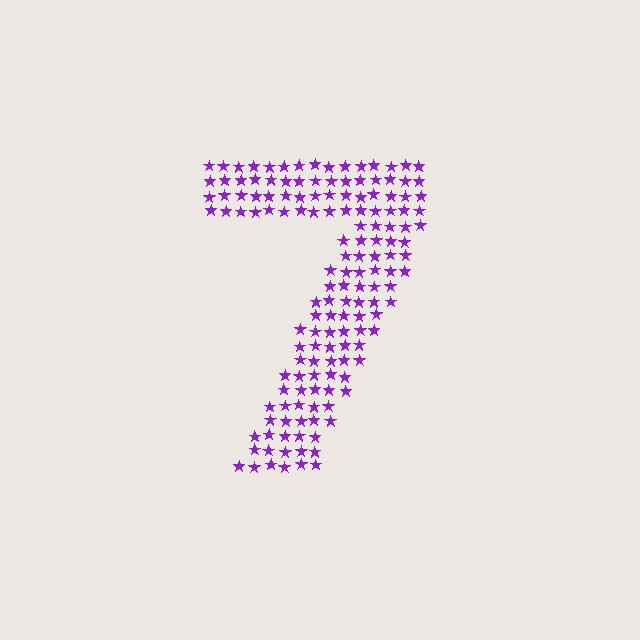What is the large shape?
The large shape is the digit 7.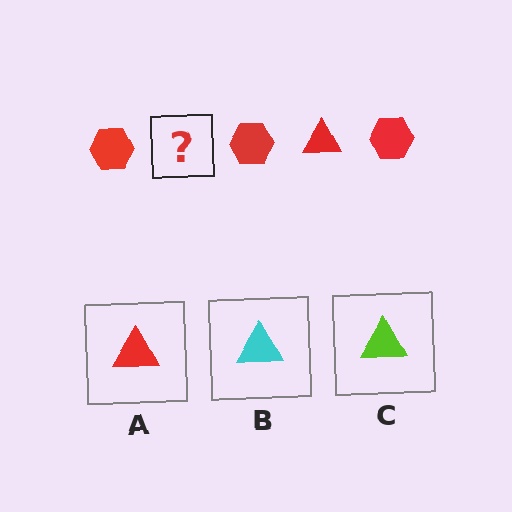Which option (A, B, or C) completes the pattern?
A.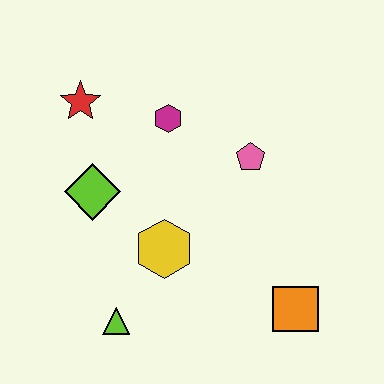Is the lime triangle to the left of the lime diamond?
No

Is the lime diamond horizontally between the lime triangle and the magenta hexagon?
No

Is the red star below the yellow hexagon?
No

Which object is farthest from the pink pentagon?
The lime triangle is farthest from the pink pentagon.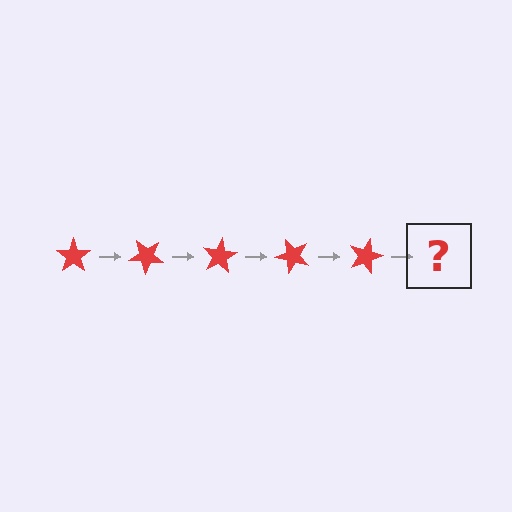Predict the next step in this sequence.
The next step is a red star rotated 200 degrees.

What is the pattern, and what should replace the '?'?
The pattern is that the star rotates 40 degrees each step. The '?' should be a red star rotated 200 degrees.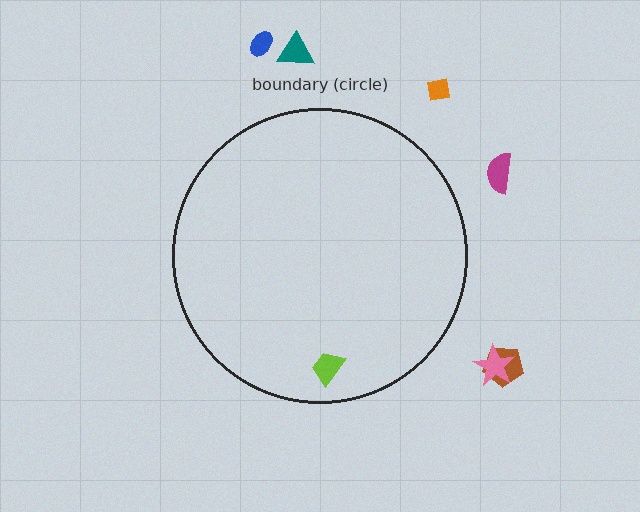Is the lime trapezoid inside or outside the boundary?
Inside.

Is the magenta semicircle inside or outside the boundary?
Outside.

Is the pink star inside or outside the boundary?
Outside.